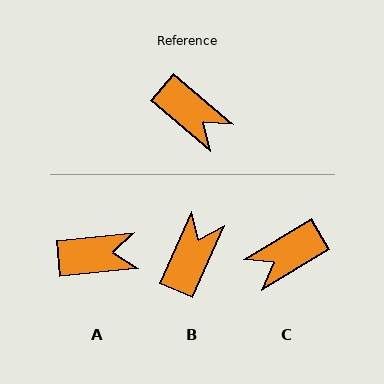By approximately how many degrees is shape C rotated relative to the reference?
Approximately 108 degrees clockwise.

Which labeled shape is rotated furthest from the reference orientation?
C, about 108 degrees away.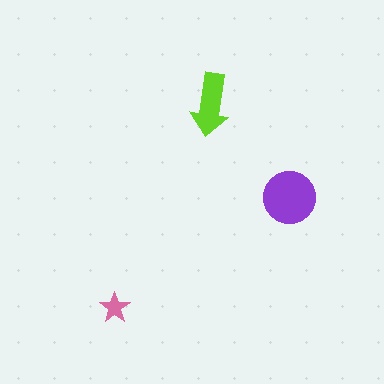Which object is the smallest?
The pink star.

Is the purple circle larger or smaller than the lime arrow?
Larger.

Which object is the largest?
The purple circle.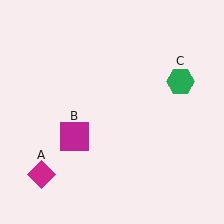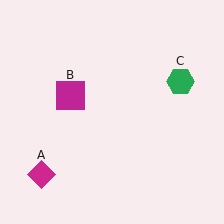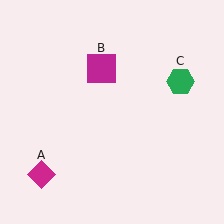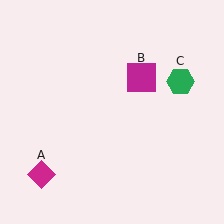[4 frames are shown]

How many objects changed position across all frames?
1 object changed position: magenta square (object B).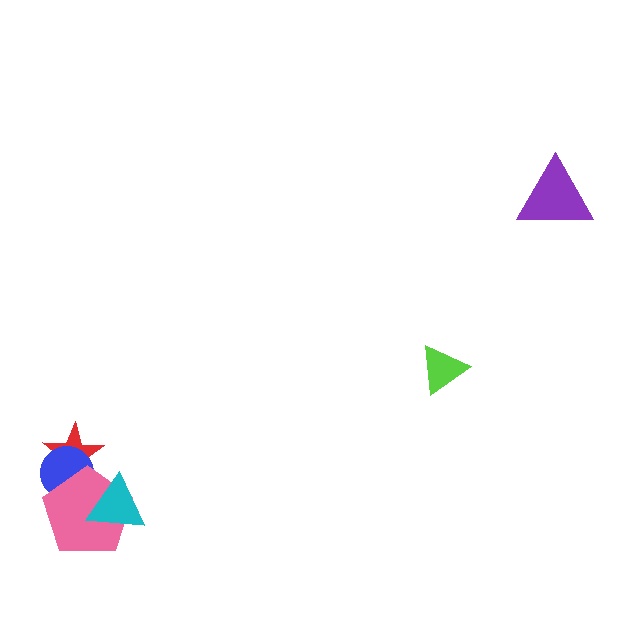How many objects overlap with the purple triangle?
0 objects overlap with the purple triangle.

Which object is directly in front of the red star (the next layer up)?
The blue circle is directly in front of the red star.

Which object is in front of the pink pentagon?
The cyan triangle is in front of the pink pentagon.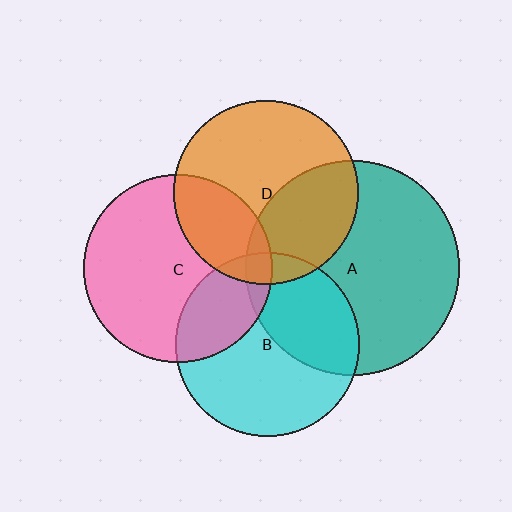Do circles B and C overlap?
Yes.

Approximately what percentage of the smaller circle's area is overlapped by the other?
Approximately 25%.